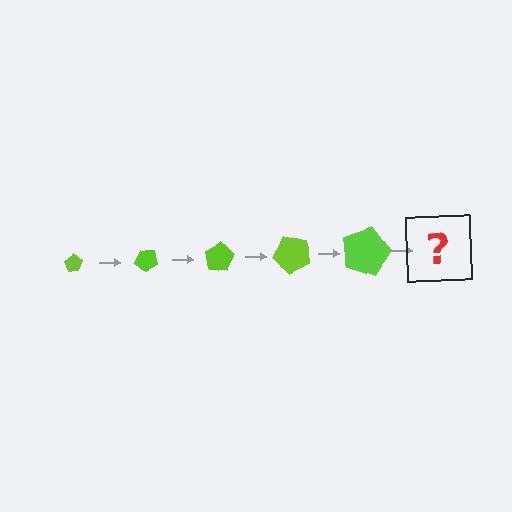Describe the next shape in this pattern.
It should be a pentagon, larger than the previous one and rotated 200 degrees from the start.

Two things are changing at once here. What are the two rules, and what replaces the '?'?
The two rules are that the pentagon grows larger each step and it rotates 40 degrees each step. The '?' should be a pentagon, larger than the previous one and rotated 200 degrees from the start.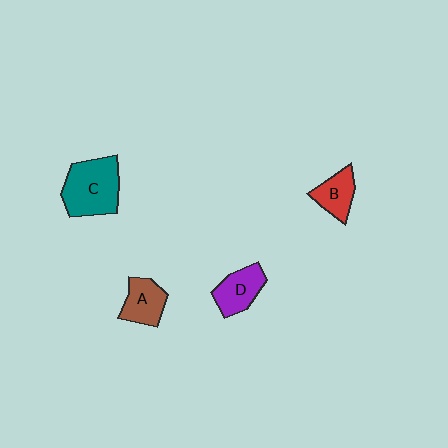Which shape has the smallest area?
Shape B (red).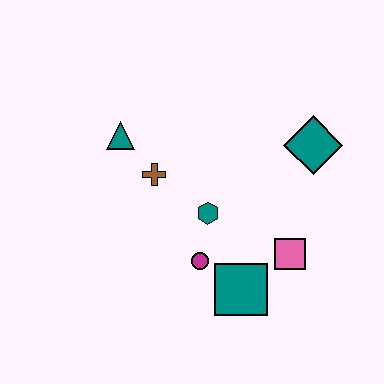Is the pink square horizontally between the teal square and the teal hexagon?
No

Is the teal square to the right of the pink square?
No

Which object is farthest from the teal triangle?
The pink square is farthest from the teal triangle.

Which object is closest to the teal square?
The magenta circle is closest to the teal square.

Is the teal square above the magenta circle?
No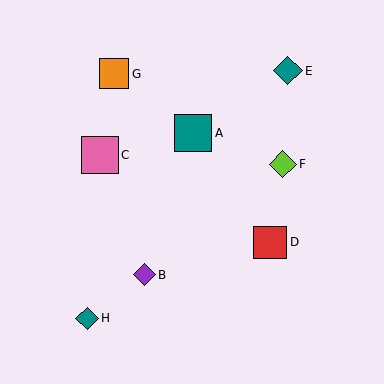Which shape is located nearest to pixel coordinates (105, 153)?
The pink square (labeled C) at (100, 155) is nearest to that location.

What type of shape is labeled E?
Shape E is a teal diamond.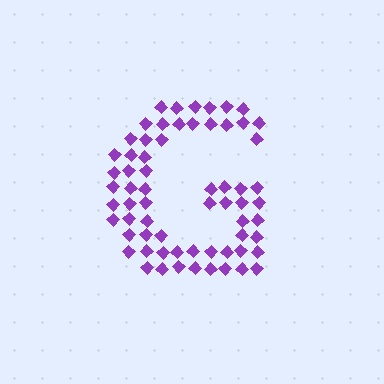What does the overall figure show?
The overall figure shows the letter G.